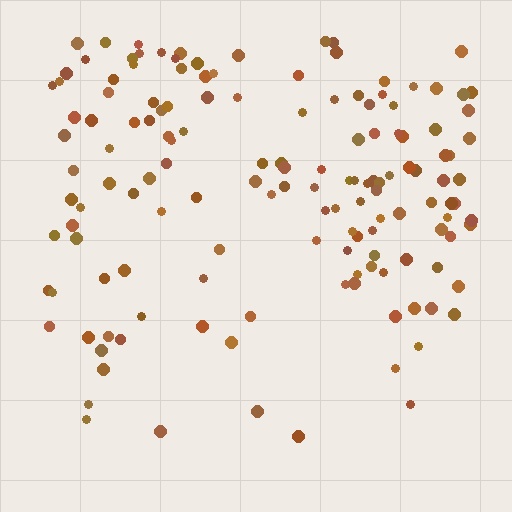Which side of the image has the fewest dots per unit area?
The bottom.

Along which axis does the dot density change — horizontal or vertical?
Vertical.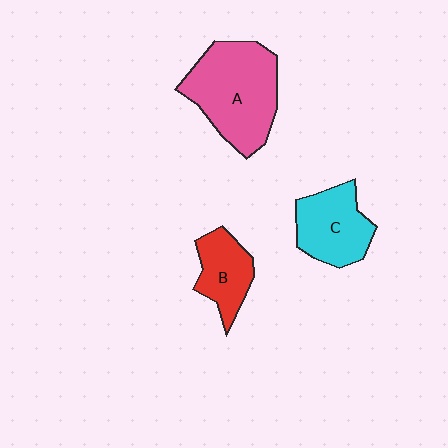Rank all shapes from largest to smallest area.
From largest to smallest: A (pink), C (cyan), B (red).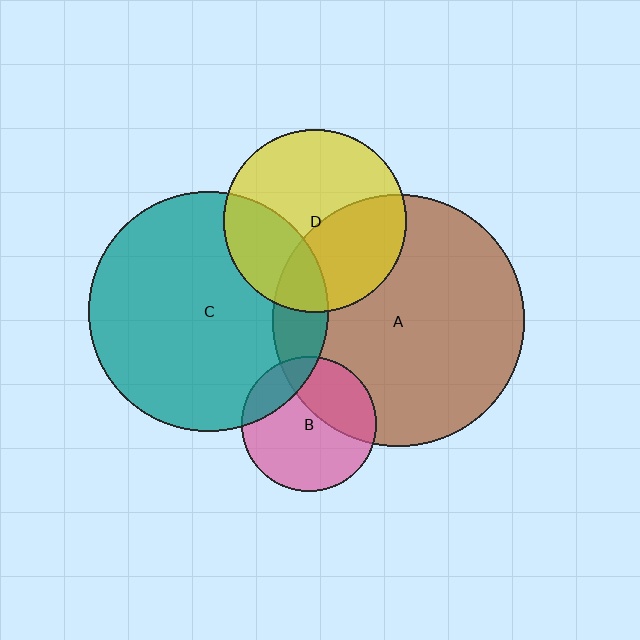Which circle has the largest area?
Circle A (brown).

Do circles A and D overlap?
Yes.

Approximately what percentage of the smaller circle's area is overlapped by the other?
Approximately 40%.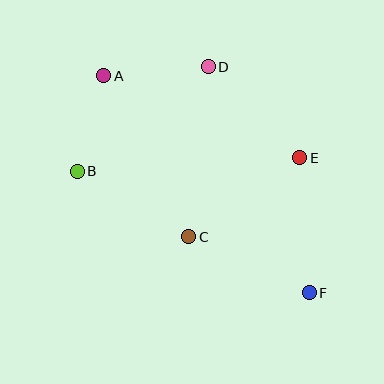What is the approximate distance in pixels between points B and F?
The distance between B and F is approximately 262 pixels.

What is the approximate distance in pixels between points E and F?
The distance between E and F is approximately 135 pixels.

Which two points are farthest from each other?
Points A and F are farthest from each other.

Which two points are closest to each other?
Points A and B are closest to each other.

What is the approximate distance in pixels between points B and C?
The distance between B and C is approximately 130 pixels.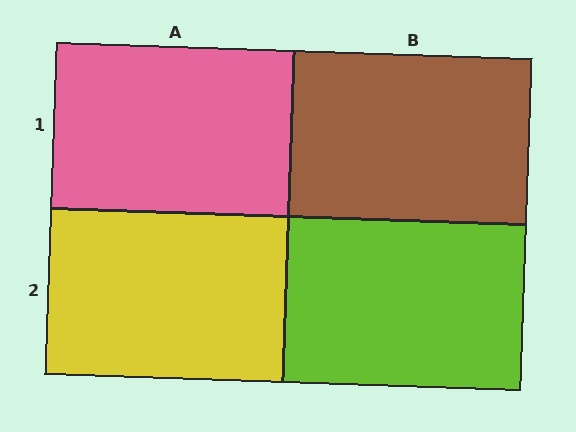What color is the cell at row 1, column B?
Brown.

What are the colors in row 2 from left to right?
Yellow, lime.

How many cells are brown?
1 cell is brown.